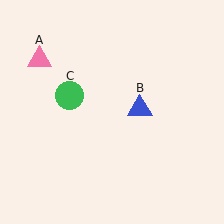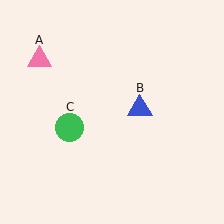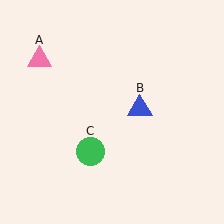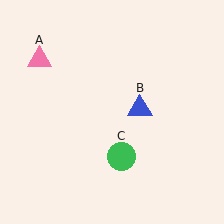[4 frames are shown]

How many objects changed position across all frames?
1 object changed position: green circle (object C).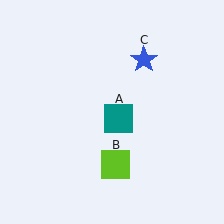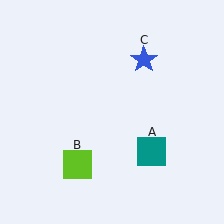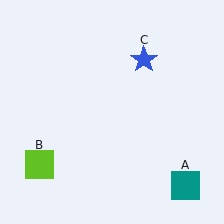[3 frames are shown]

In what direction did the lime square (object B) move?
The lime square (object B) moved left.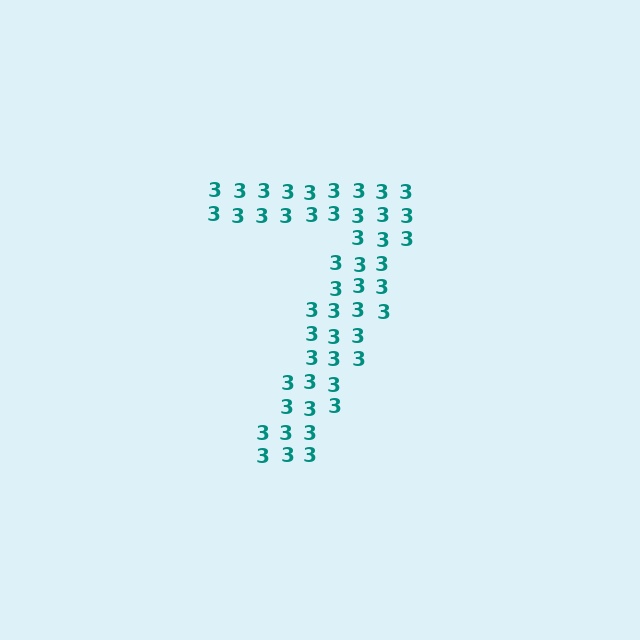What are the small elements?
The small elements are digit 3's.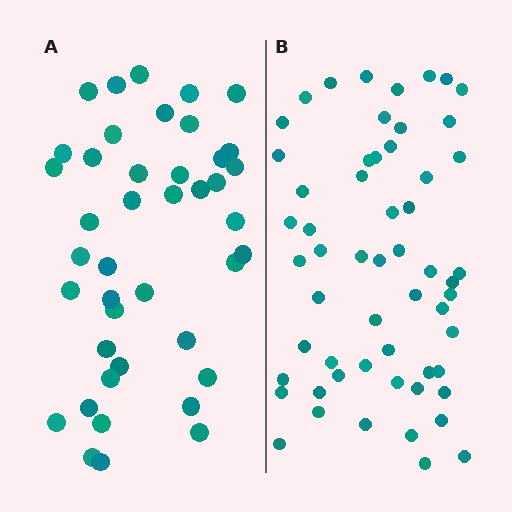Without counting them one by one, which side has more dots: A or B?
Region B (the right region) has more dots.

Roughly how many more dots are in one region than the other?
Region B has approximately 15 more dots than region A.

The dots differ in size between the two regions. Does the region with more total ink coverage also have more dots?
No. Region A has more total ink coverage because its dots are larger, but region B actually contains more individual dots. Total area can be misleading — the number of items is what matters here.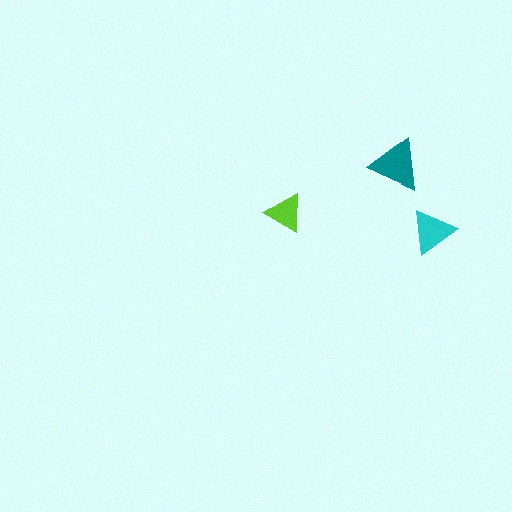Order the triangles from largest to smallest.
the teal one, the cyan one, the lime one.